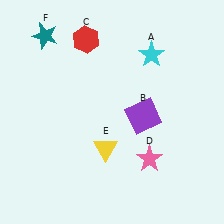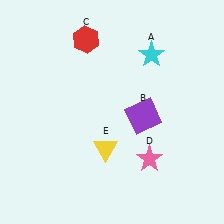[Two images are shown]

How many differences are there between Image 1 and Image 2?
There is 1 difference between the two images.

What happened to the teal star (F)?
The teal star (F) was removed in Image 2. It was in the top-left area of Image 1.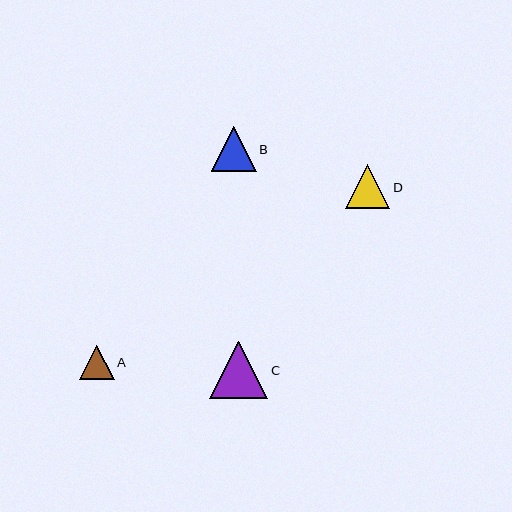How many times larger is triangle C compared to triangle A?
Triangle C is approximately 1.7 times the size of triangle A.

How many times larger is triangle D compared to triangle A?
Triangle D is approximately 1.3 times the size of triangle A.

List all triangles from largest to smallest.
From largest to smallest: C, B, D, A.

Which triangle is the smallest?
Triangle A is the smallest with a size of approximately 34 pixels.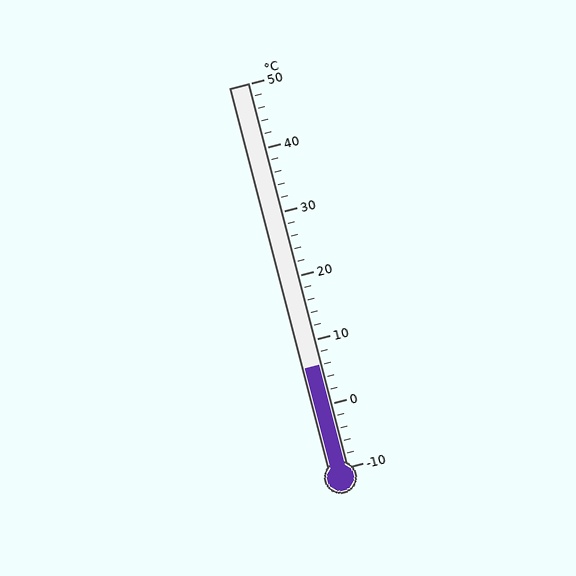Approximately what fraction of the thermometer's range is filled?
The thermometer is filled to approximately 25% of its range.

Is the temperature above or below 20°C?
The temperature is below 20°C.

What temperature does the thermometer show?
The thermometer shows approximately 6°C.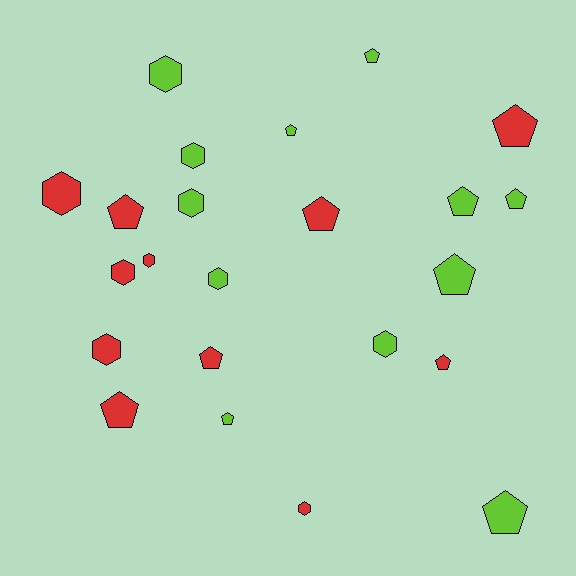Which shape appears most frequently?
Pentagon, with 13 objects.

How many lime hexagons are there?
There are 5 lime hexagons.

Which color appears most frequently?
Lime, with 12 objects.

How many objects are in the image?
There are 23 objects.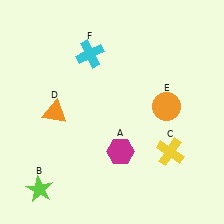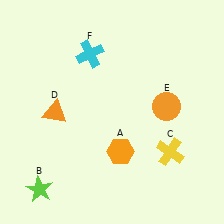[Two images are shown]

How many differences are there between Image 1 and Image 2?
There is 1 difference between the two images.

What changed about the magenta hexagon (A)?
In Image 1, A is magenta. In Image 2, it changed to orange.